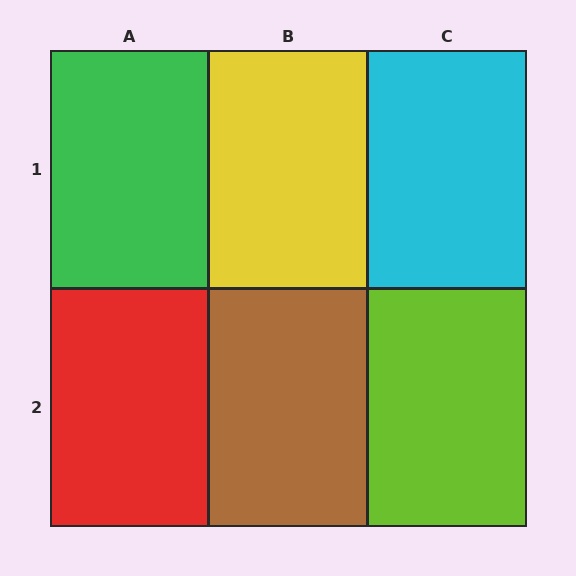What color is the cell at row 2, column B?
Brown.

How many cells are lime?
1 cell is lime.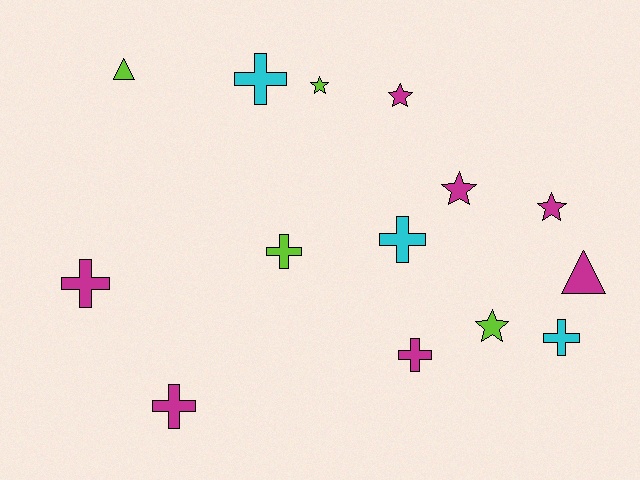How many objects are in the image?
There are 14 objects.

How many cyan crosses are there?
There are 3 cyan crosses.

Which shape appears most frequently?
Cross, with 7 objects.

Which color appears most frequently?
Magenta, with 7 objects.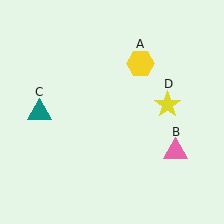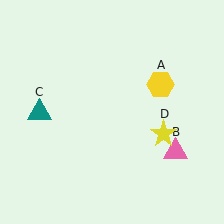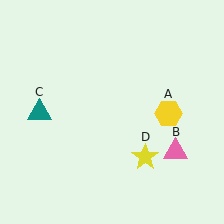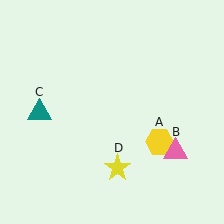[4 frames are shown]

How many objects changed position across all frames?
2 objects changed position: yellow hexagon (object A), yellow star (object D).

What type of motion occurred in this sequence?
The yellow hexagon (object A), yellow star (object D) rotated clockwise around the center of the scene.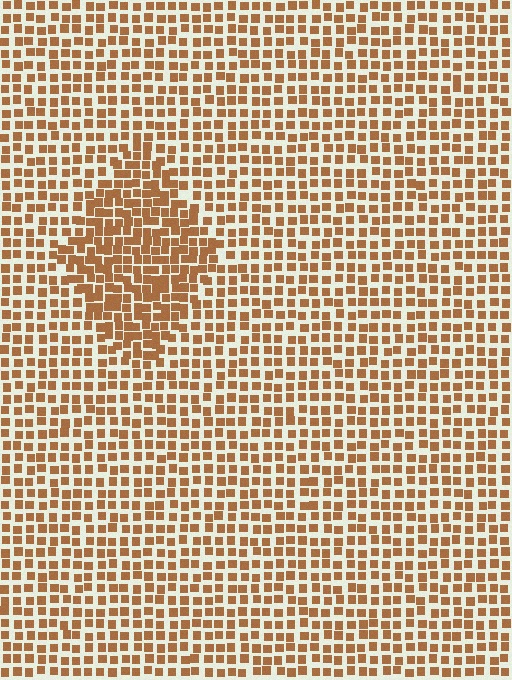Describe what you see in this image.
The image contains small brown elements arranged at two different densities. A diamond-shaped region is visible where the elements are more densely packed than the surrounding area.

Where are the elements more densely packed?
The elements are more densely packed inside the diamond boundary.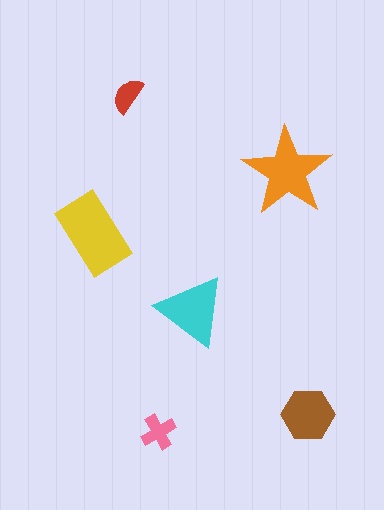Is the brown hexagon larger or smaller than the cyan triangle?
Smaller.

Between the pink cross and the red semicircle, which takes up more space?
The pink cross.